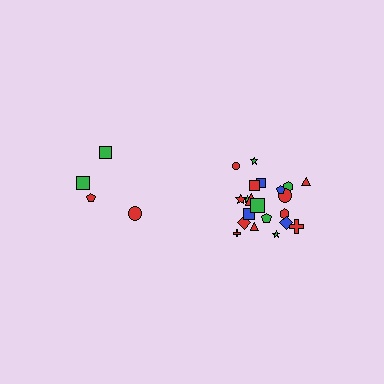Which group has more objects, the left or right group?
The right group.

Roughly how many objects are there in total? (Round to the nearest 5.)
Roughly 25 objects in total.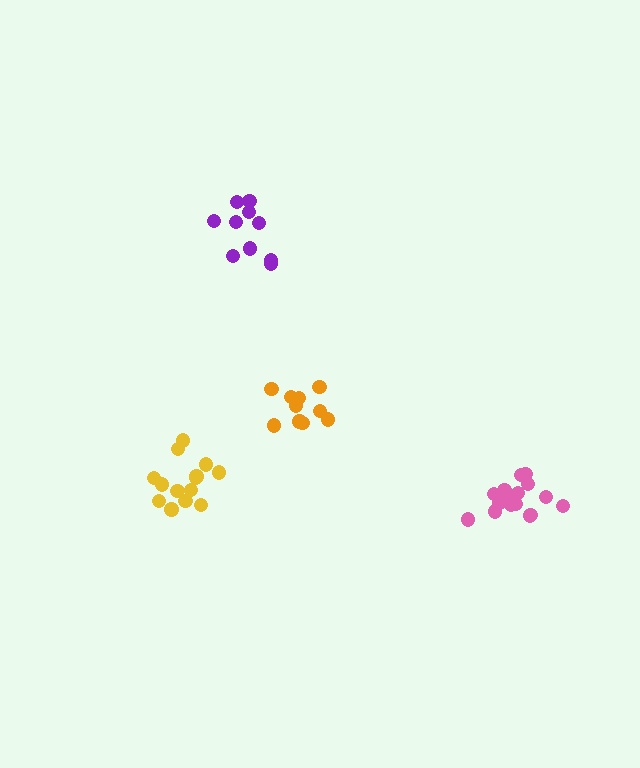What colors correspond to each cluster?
The clusters are colored: yellow, purple, pink, orange.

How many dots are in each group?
Group 1: 14 dots, Group 2: 10 dots, Group 3: 16 dots, Group 4: 10 dots (50 total).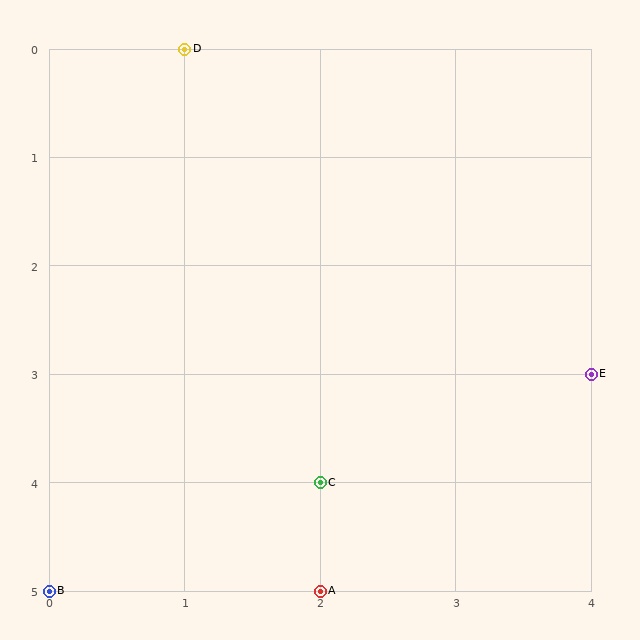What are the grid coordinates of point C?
Point C is at grid coordinates (2, 4).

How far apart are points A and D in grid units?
Points A and D are 1 column and 5 rows apart (about 5.1 grid units diagonally).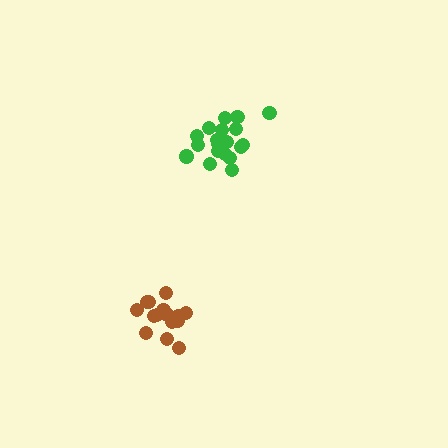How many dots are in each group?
Group 1: 19 dots, Group 2: 16 dots (35 total).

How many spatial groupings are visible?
There are 2 spatial groupings.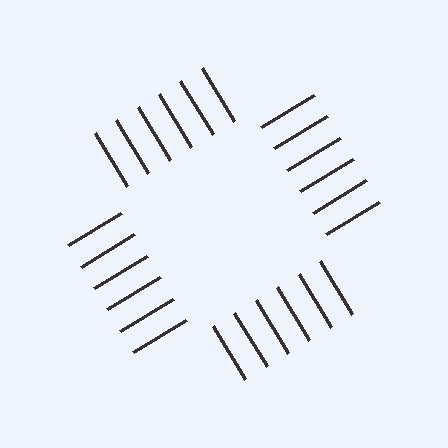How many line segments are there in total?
24 — 6 along each of the 4 edges.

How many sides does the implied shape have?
4 sides — the line-ends trace a square.